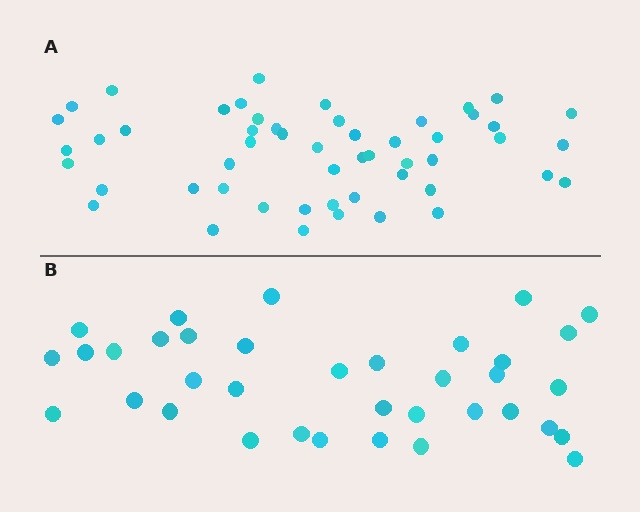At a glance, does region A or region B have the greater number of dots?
Region A (the top region) has more dots.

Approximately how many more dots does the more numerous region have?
Region A has approximately 15 more dots than region B.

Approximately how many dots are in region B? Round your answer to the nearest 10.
About 40 dots. (The exact count is 36, which rounds to 40.)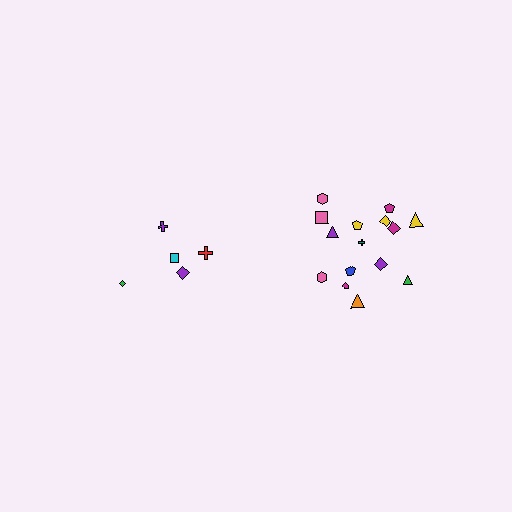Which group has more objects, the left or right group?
The right group.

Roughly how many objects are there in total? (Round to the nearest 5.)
Roughly 20 objects in total.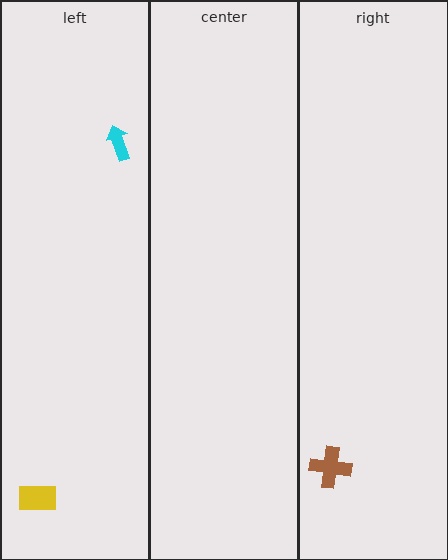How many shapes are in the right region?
1.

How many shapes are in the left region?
2.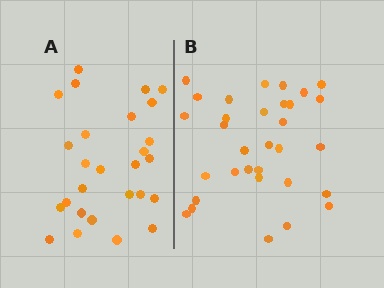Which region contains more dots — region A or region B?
Region B (the right region) has more dots.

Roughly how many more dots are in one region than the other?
Region B has about 5 more dots than region A.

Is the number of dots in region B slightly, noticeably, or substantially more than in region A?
Region B has only slightly more — the two regions are fairly close. The ratio is roughly 1.2 to 1.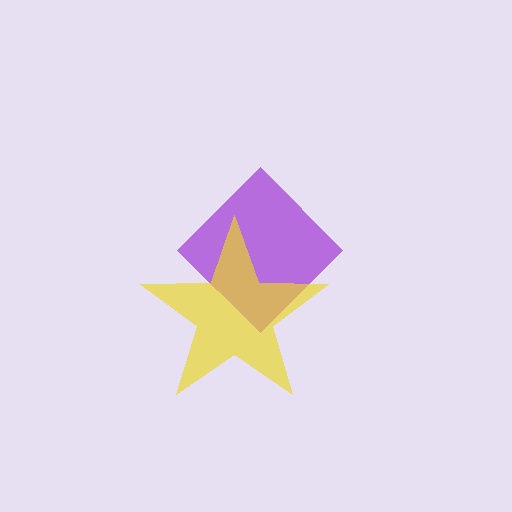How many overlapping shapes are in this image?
There are 2 overlapping shapes in the image.